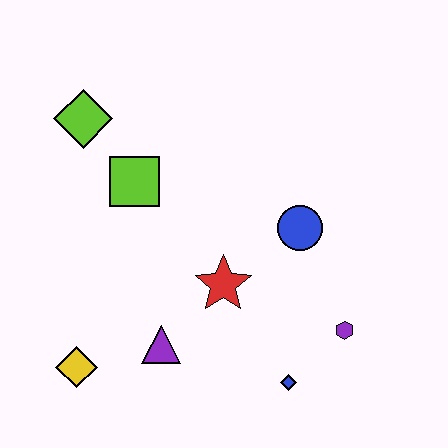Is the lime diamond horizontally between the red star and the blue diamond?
No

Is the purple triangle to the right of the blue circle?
No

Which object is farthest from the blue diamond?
The lime diamond is farthest from the blue diamond.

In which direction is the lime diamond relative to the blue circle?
The lime diamond is to the left of the blue circle.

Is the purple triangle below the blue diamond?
No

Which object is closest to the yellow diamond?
The purple triangle is closest to the yellow diamond.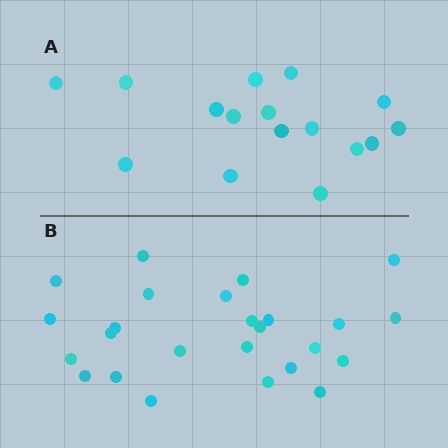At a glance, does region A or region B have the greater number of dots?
Region B (the bottom region) has more dots.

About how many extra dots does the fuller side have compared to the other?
Region B has roughly 8 or so more dots than region A.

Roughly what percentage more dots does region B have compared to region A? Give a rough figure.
About 55% more.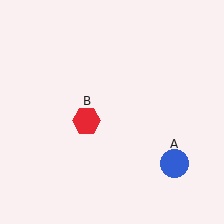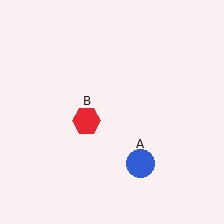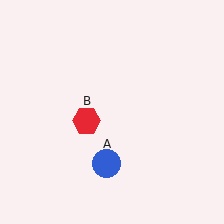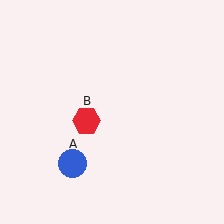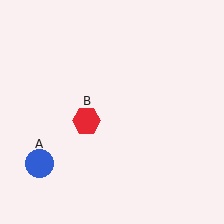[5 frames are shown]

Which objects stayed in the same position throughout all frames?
Red hexagon (object B) remained stationary.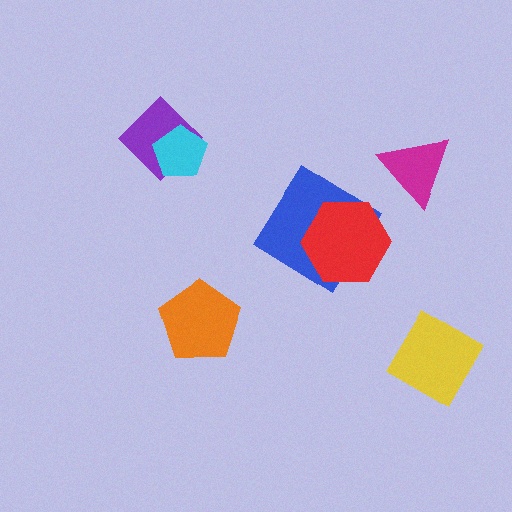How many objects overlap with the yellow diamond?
0 objects overlap with the yellow diamond.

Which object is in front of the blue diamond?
The red hexagon is in front of the blue diamond.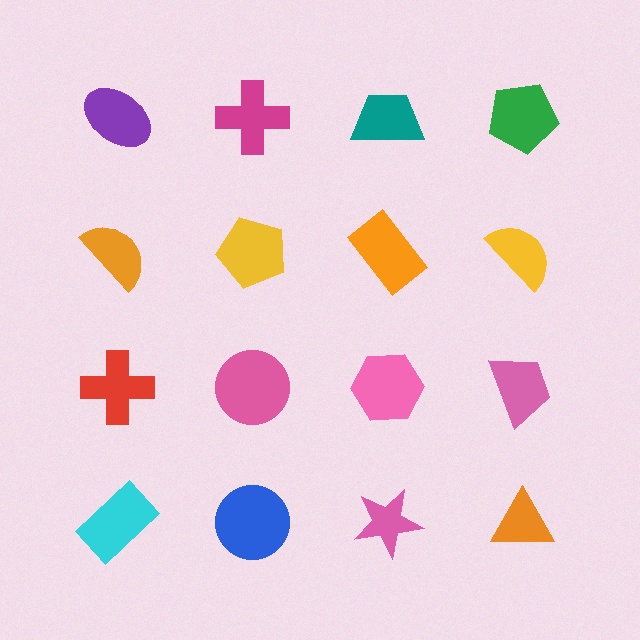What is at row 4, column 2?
A blue circle.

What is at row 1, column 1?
A purple ellipse.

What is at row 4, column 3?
A pink star.